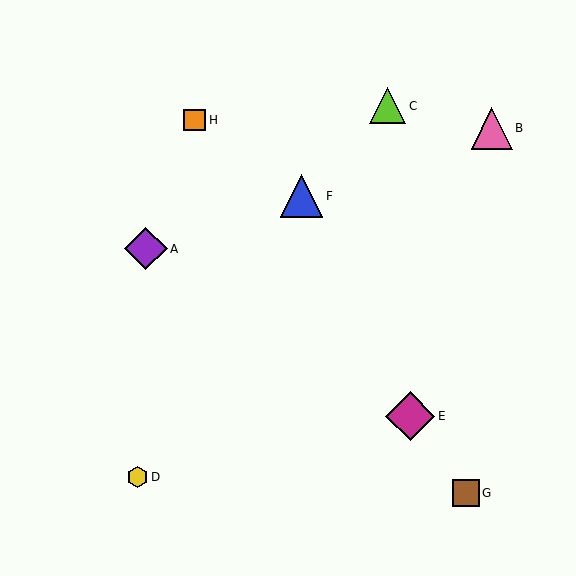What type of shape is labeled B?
Shape B is a pink triangle.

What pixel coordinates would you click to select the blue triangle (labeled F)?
Click at (302, 196) to select the blue triangle F.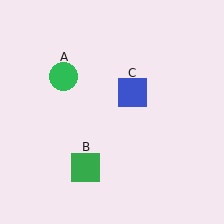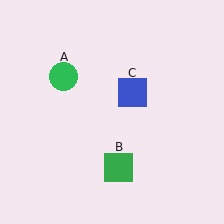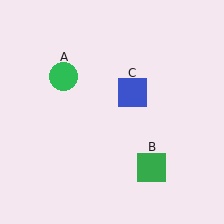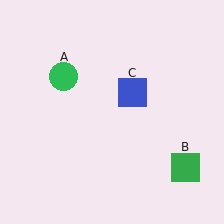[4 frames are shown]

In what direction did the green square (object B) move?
The green square (object B) moved right.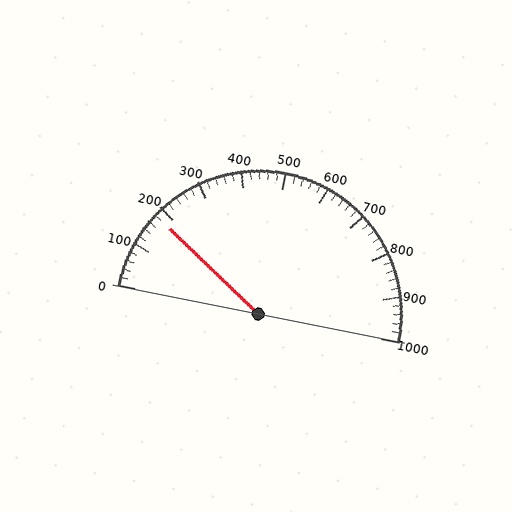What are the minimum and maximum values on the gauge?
The gauge ranges from 0 to 1000.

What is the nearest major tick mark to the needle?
The nearest major tick mark is 200.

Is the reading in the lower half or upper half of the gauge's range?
The reading is in the lower half of the range (0 to 1000).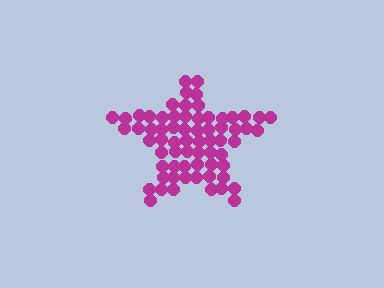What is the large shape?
The large shape is a star.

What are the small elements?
The small elements are circles.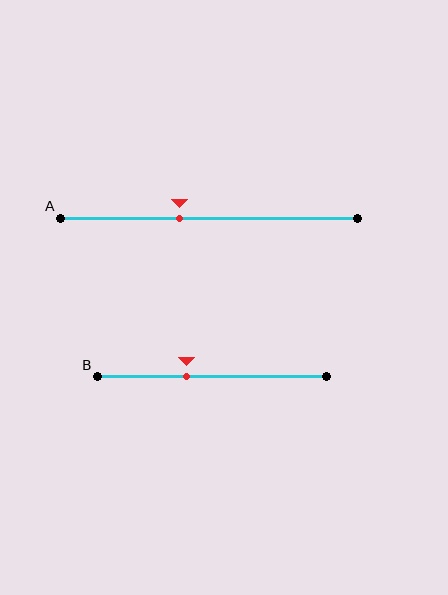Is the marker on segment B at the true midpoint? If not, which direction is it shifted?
No, the marker on segment B is shifted to the left by about 11% of the segment length.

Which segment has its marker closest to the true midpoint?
Segment A has its marker closest to the true midpoint.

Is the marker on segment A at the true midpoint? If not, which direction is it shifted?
No, the marker on segment A is shifted to the left by about 10% of the segment length.